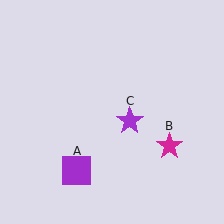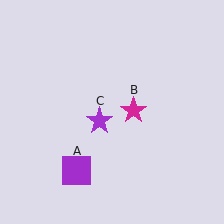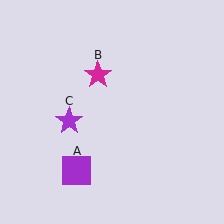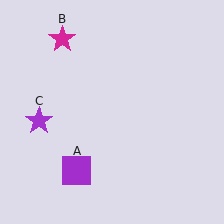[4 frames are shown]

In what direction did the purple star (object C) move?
The purple star (object C) moved left.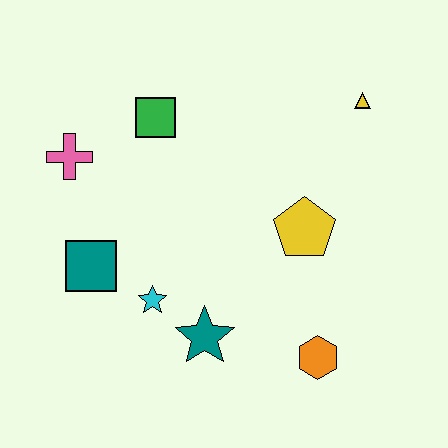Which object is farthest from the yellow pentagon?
The pink cross is farthest from the yellow pentagon.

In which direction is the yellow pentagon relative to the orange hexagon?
The yellow pentagon is above the orange hexagon.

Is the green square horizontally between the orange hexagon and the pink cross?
Yes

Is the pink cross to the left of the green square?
Yes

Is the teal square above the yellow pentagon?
No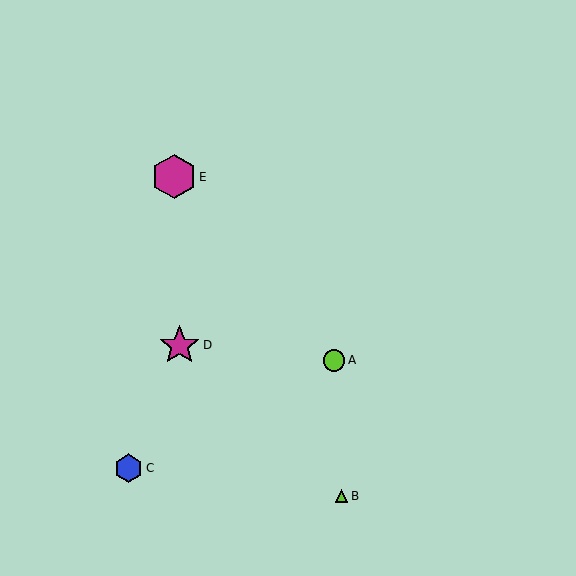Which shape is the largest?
The magenta hexagon (labeled E) is the largest.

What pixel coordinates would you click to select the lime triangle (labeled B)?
Click at (342, 496) to select the lime triangle B.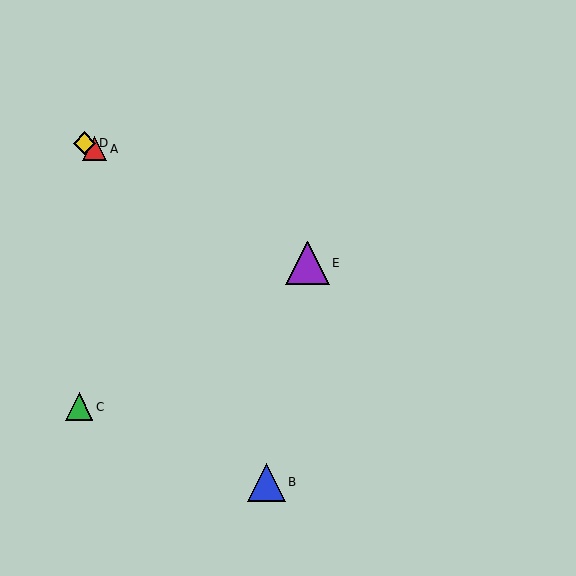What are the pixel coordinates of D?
Object D is at (85, 143).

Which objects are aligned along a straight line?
Objects A, D, E are aligned along a straight line.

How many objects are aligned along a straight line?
3 objects (A, D, E) are aligned along a straight line.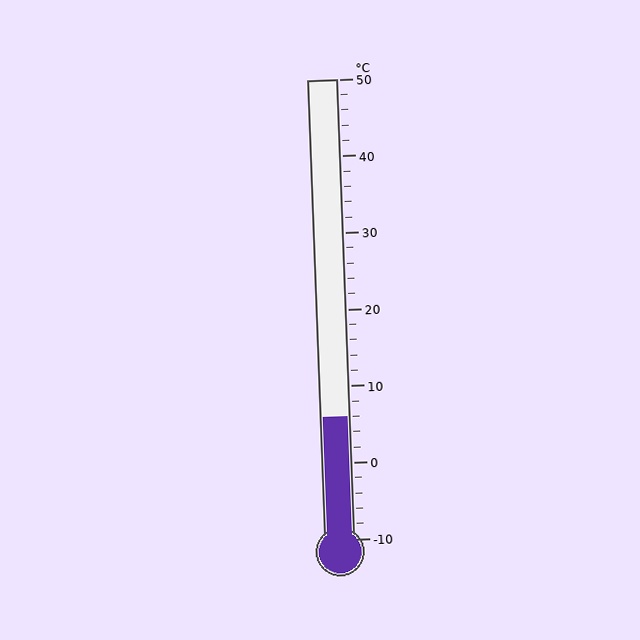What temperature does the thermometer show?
The thermometer shows approximately 6°C.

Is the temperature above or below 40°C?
The temperature is below 40°C.